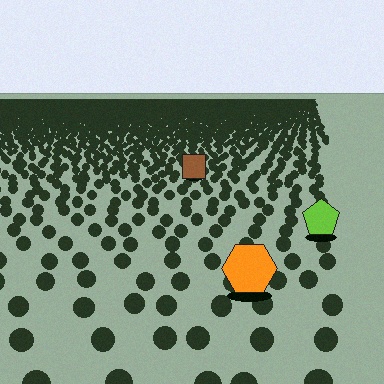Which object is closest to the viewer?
The orange hexagon is closest. The texture marks near it are larger and more spread out.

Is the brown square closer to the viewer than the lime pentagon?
No. The lime pentagon is closer — you can tell from the texture gradient: the ground texture is coarser near it.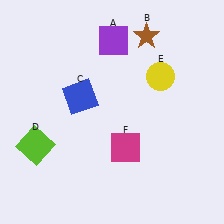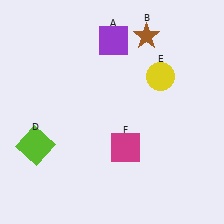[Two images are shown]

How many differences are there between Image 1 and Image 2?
There is 1 difference between the two images.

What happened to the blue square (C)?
The blue square (C) was removed in Image 2. It was in the top-left area of Image 1.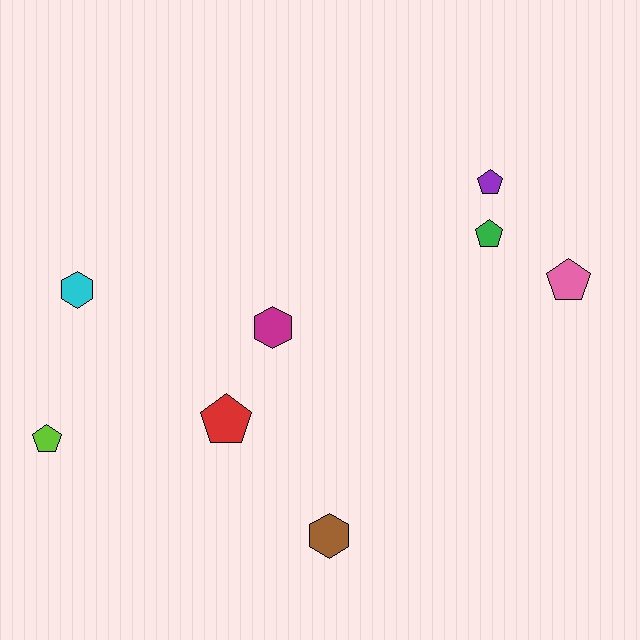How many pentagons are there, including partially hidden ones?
There are 5 pentagons.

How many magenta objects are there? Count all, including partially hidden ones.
There is 1 magenta object.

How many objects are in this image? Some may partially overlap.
There are 8 objects.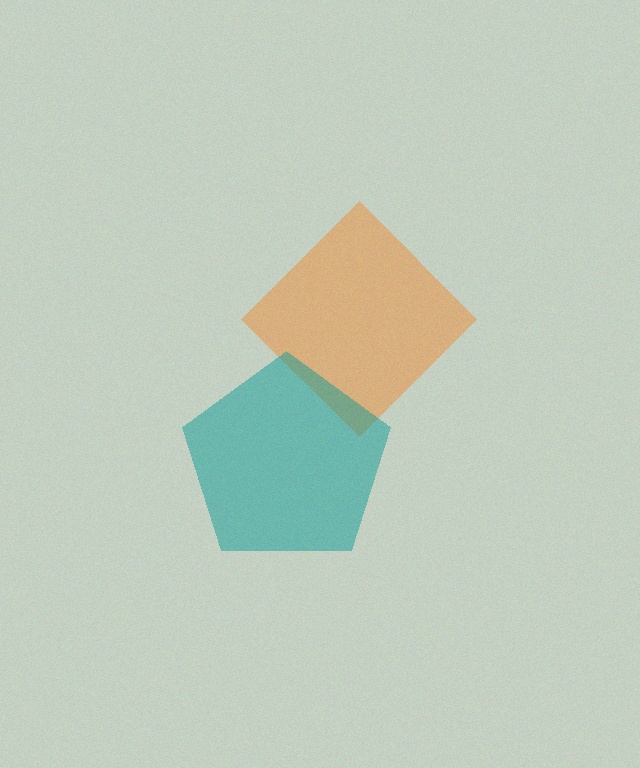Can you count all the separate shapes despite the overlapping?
Yes, there are 2 separate shapes.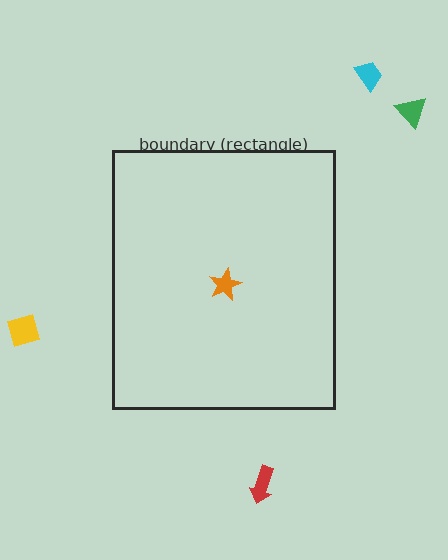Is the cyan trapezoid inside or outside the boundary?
Outside.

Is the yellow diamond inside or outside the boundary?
Outside.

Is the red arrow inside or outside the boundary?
Outside.